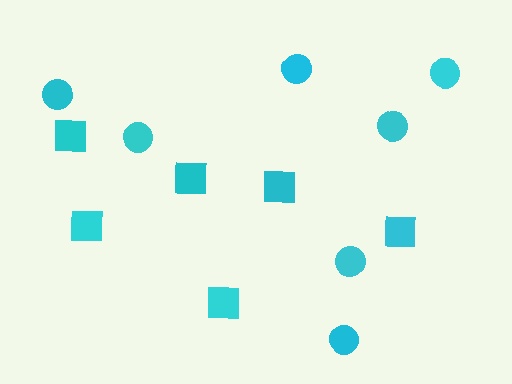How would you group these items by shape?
There are 2 groups: one group of squares (6) and one group of circles (7).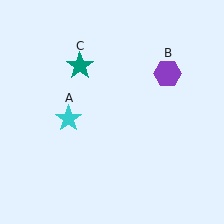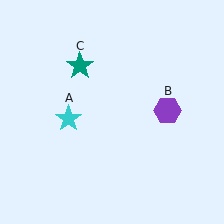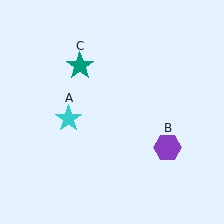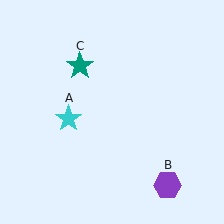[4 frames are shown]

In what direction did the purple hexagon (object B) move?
The purple hexagon (object B) moved down.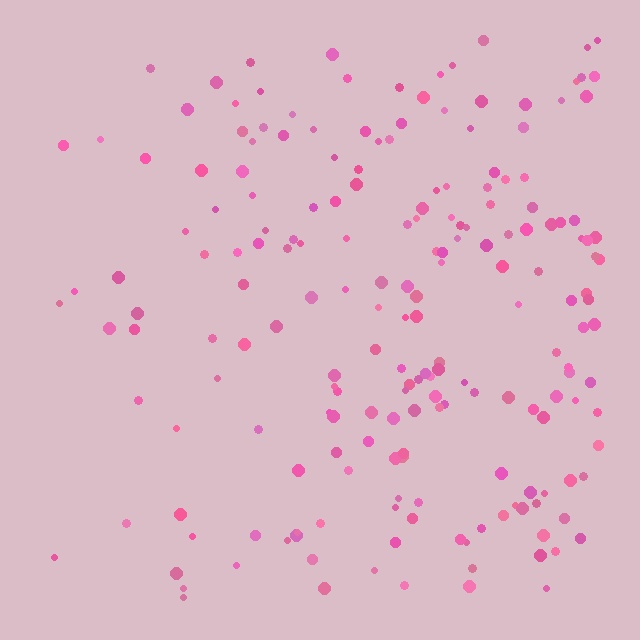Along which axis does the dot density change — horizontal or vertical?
Horizontal.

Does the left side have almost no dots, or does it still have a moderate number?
Still a moderate number, just noticeably fewer than the right.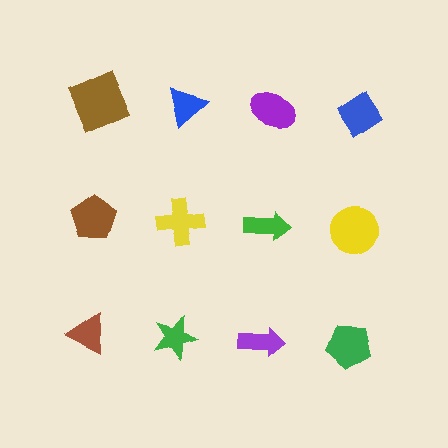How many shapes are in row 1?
4 shapes.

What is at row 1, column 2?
A blue triangle.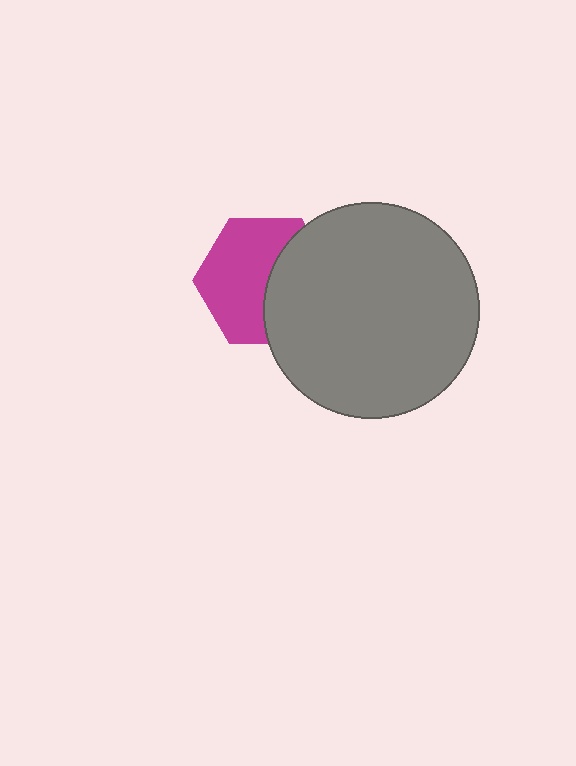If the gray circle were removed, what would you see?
You would see the complete magenta hexagon.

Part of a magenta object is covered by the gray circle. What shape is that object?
It is a hexagon.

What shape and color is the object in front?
The object in front is a gray circle.